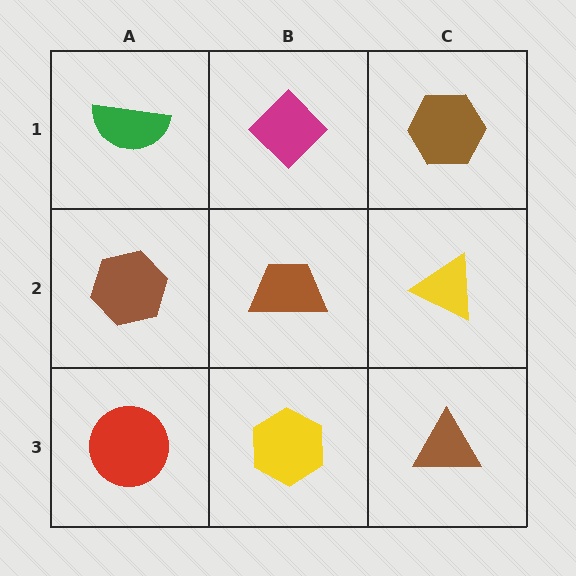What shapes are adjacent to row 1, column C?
A yellow triangle (row 2, column C), a magenta diamond (row 1, column B).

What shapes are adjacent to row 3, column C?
A yellow triangle (row 2, column C), a yellow hexagon (row 3, column B).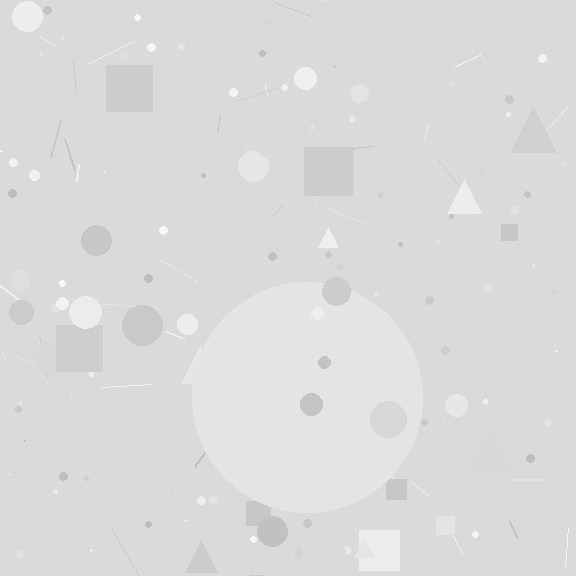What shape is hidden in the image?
A circle is hidden in the image.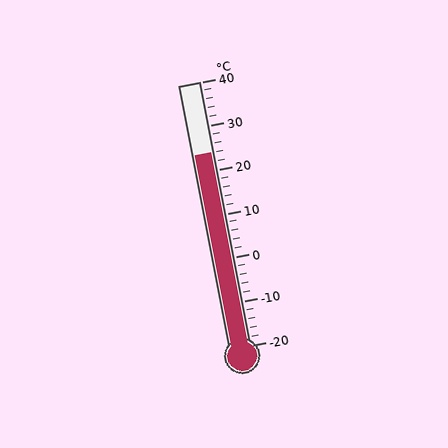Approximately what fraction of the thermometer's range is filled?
The thermometer is filled to approximately 75% of its range.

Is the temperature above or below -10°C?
The temperature is above -10°C.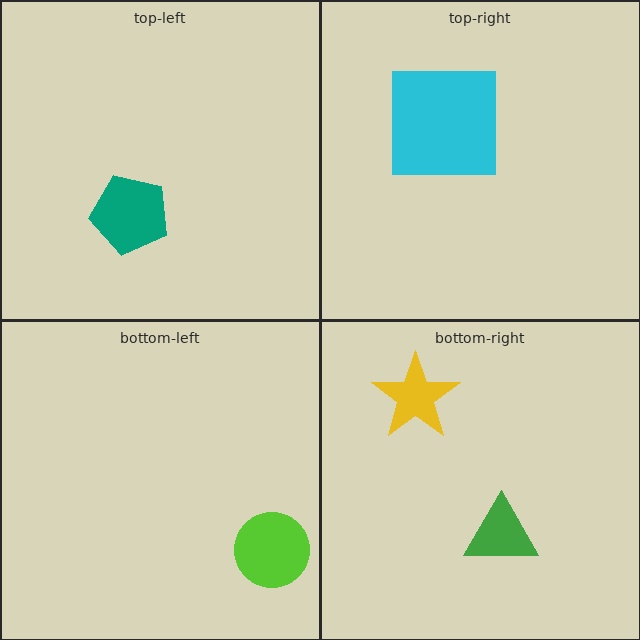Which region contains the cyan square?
The top-right region.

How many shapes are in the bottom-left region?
1.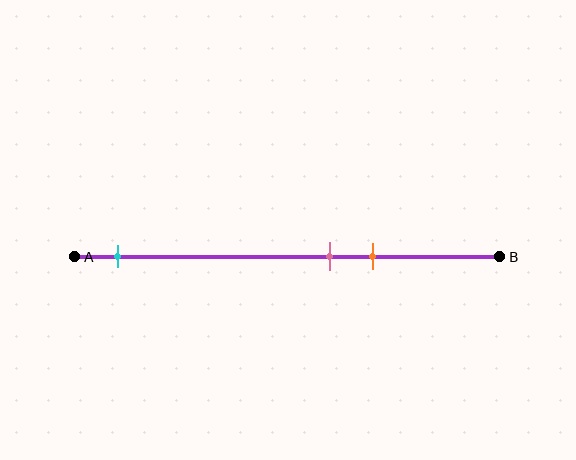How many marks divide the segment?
There are 3 marks dividing the segment.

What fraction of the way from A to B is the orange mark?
The orange mark is approximately 70% (0.7) of the way from A to B.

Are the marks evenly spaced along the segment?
No, the marks are not evenly spaced.